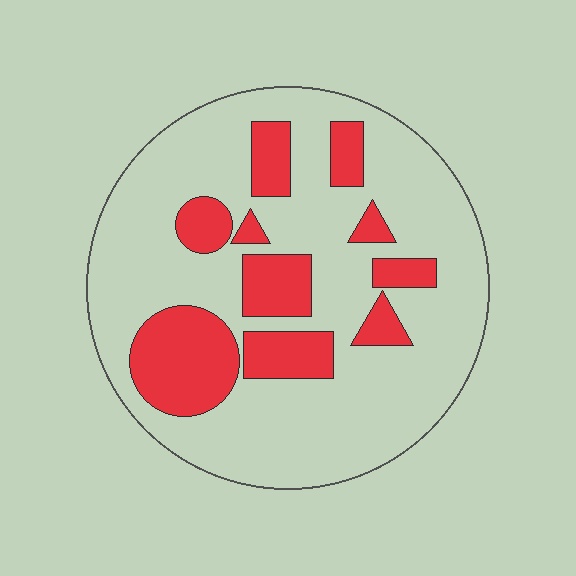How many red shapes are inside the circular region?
10.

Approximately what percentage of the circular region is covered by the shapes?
Approximately 25%.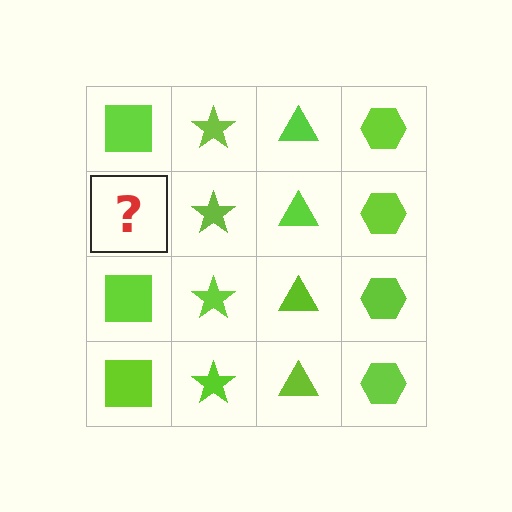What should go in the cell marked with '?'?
The missing cell should contain a lime square.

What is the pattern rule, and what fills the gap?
The rule is that each column has a consistent shape. The gap should be filled with a lime square.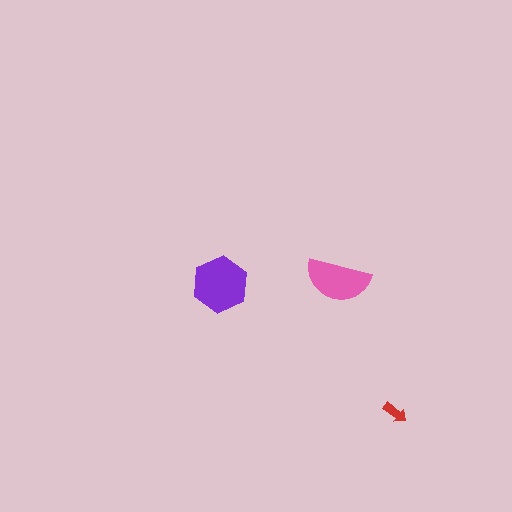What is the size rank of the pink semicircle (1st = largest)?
2nd.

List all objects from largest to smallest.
The purple hexagon, the pink semicircle, the red arrow.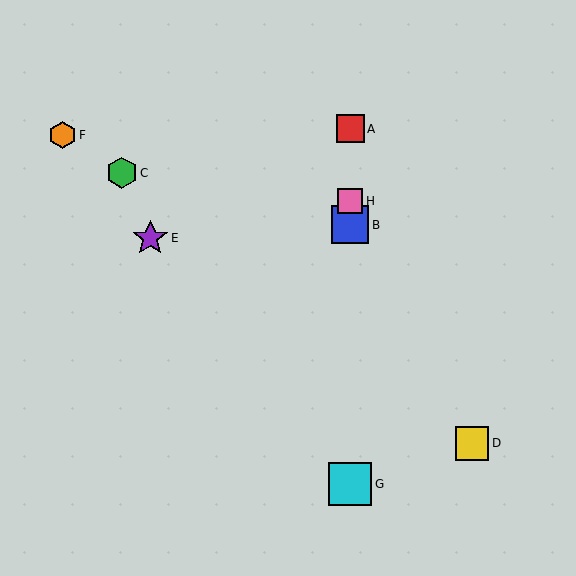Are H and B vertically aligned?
Yes, both are at x≈350.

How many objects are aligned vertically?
4 objects (A, B, G, H) are aligned vertically.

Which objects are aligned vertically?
Objects A, B, G, H are aligned vertically.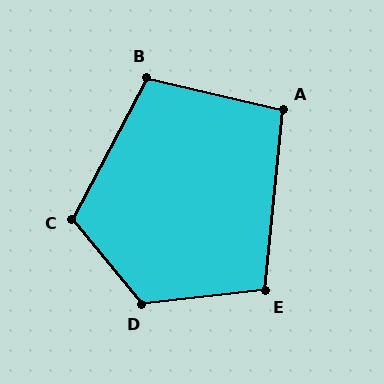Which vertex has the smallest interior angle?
A, at approximately 98 degrees.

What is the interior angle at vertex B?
Approximately 104 degrees (obtuse).